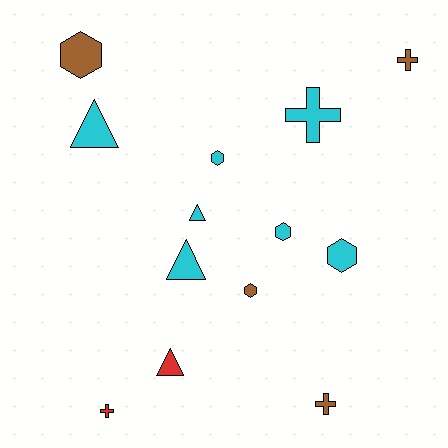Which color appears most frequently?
Cyan, with 7 objects.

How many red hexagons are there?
There are no red hexagons.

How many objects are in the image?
There are 13 objects.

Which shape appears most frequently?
Hexagon, with 5 objects.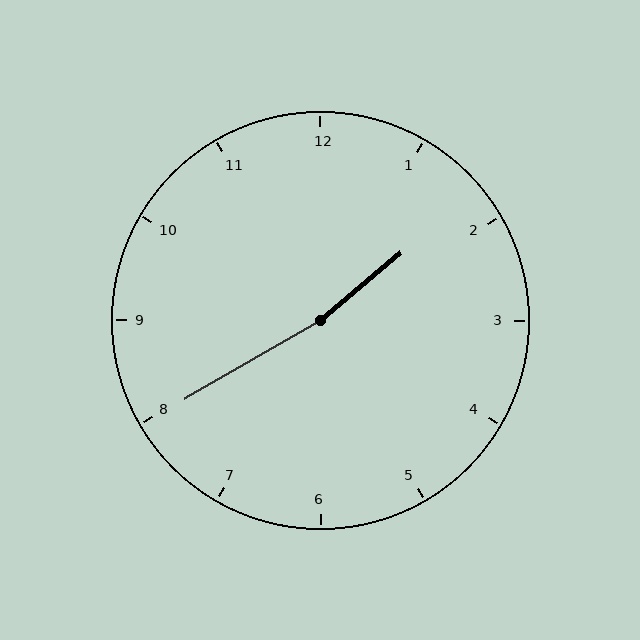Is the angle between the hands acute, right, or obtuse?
It is obtuse.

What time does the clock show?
1:40.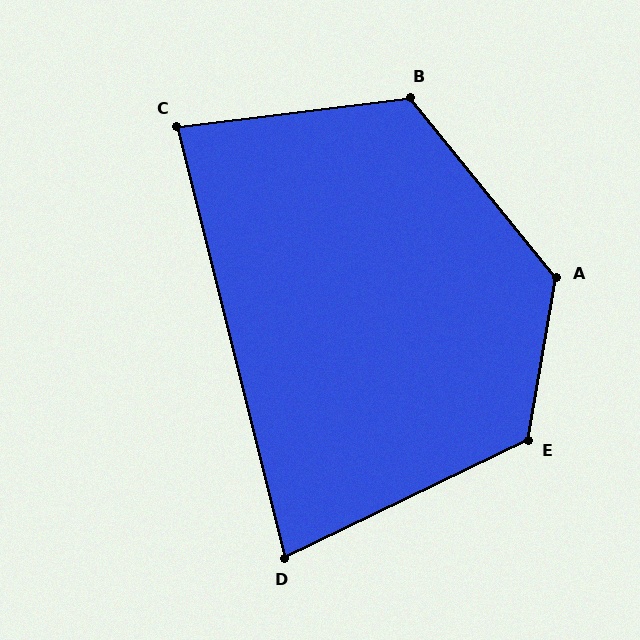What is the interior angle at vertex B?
Approximately 122 degrees (obtuse).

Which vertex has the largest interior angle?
A, at approximately 131 degrees.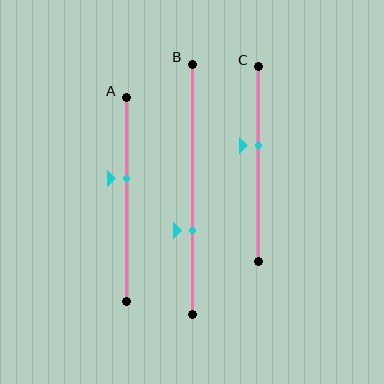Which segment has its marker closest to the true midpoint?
Segment C has its marker closest to the true midpoint.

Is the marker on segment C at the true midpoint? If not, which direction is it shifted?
No, the marker on segment C is shifted upward by about 10% of the segment length.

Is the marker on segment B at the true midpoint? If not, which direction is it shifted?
No, the marker on segment B is shifted downward by about 16% of the segment length.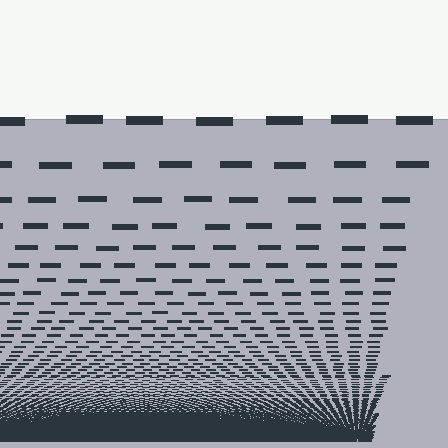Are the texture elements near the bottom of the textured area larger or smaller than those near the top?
Smaller. The gradient is inverted — elements near the bottom are smaller and denser.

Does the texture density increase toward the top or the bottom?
Density increases toward the bottom.